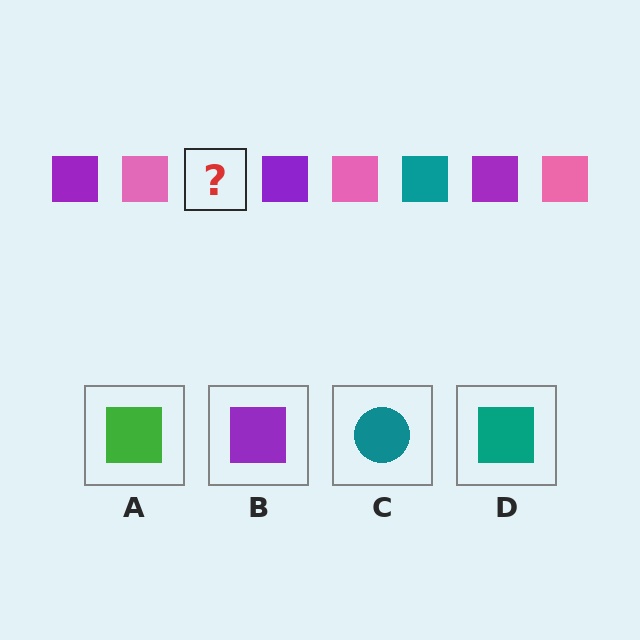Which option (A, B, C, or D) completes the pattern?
D.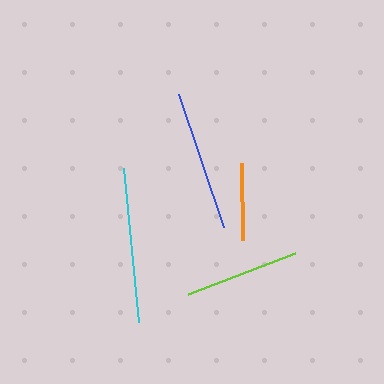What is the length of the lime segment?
The lime segment is approximately 115 pixels long.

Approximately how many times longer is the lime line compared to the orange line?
The lime line is approximately 1.5 times the length of the orange line.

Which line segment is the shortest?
The orange line is the shortest at approximately 77 pixels.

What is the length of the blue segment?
The blue segment is approximately 140 pixels long.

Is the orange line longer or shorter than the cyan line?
The cyan line is longer than the orange line.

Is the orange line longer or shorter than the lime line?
The lime line is longer than the orange line.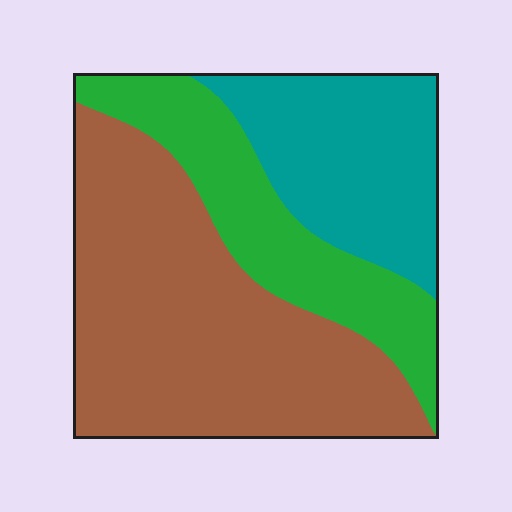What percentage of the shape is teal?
Teal takes up about one quarter (1/4) of the shape.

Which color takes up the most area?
Brown, at roughly 50%.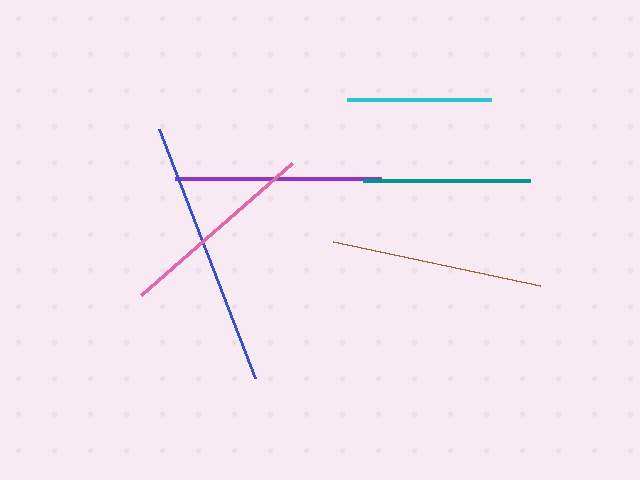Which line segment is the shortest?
The cyan line is the shortest at approximately 144 pixels.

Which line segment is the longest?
The blue line is the longest at approximately 268 pixels.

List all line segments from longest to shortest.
From longest to shortest: blue, brown, purple, pink, teal, cyan.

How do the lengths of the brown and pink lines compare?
The brown and pink lines are approximately the same length.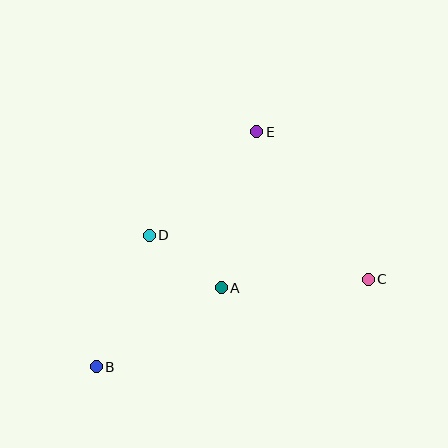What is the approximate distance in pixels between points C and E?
The distance between C and E is approximately 185 pixels.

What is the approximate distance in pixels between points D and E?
The distance between D and E is approximately 149 pixels.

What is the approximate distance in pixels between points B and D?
The distance between B and D is approximately 142 pixels.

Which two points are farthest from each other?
Points B and C are farthest from each other.